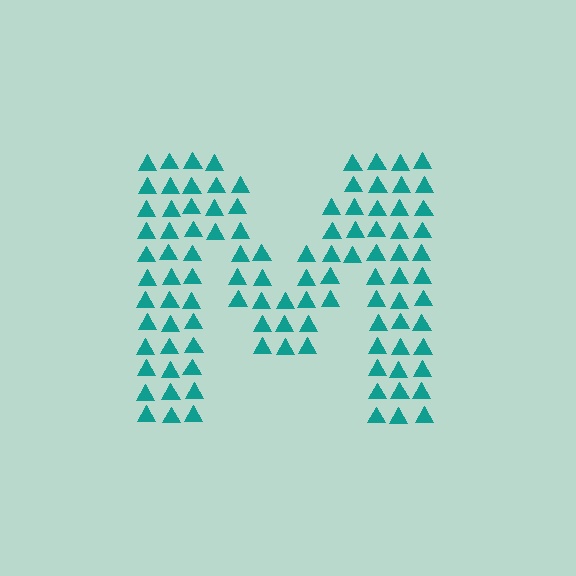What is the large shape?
The large shape is the letter M.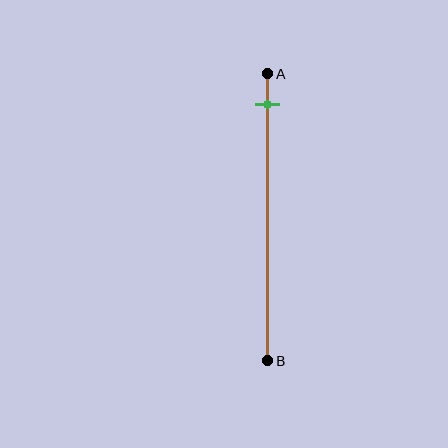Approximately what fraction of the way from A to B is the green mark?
The green mark is approximately 10% of the way from A to B.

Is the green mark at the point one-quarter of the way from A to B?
No, the mark is at about 10% from A, not at the 25% one-quarter point.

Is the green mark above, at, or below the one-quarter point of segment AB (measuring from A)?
The green mark is above the one-quarter point of segment AB.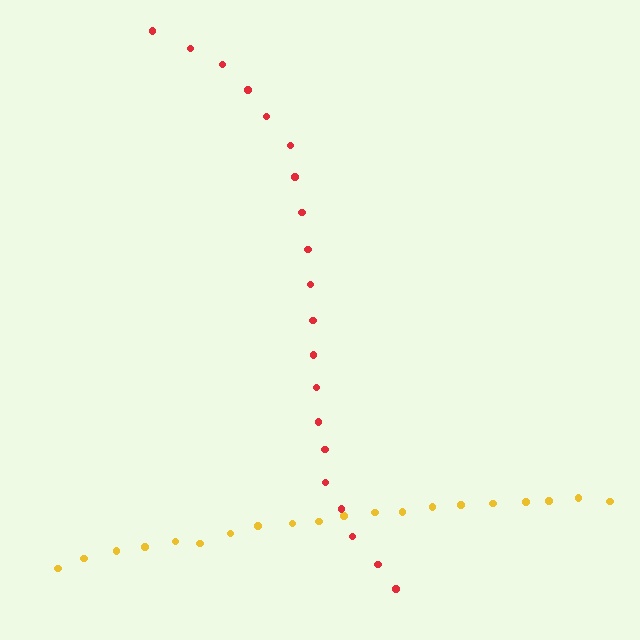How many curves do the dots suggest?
There are 2 distinct paths.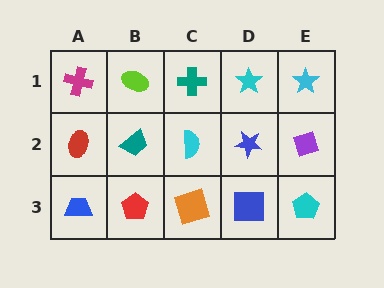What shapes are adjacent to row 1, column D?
A blue star (row 2, column D), a teal cross (row 1, column C), a cyan star (row 1, column E).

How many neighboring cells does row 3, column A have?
2.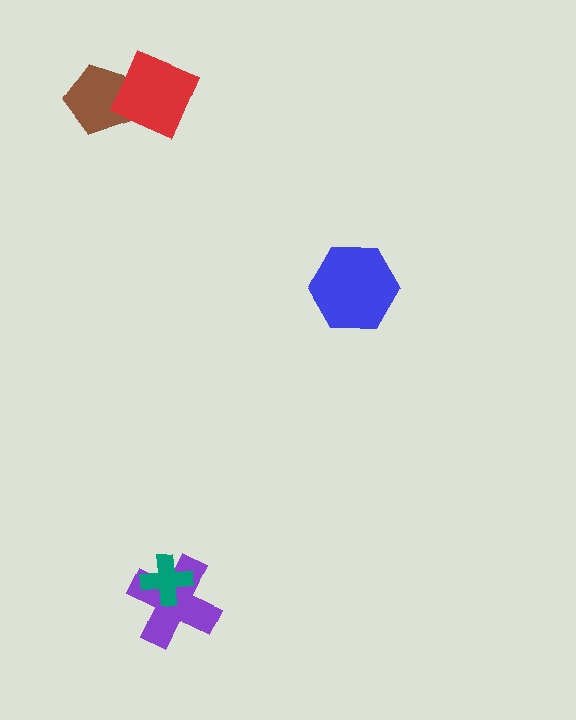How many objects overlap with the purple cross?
1 object overlaps with the purple cross.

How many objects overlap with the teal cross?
1 object overlaps with the teal cross.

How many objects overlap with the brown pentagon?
1 object overlaps with the brown pentagon.